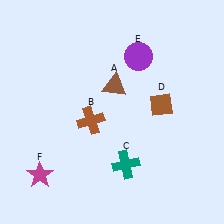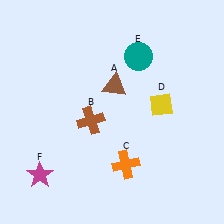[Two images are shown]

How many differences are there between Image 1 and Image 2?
There are 3 differences between the two images.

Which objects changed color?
C changed from teal to orange. D changed from brown to yellow. E changed from purple to teal.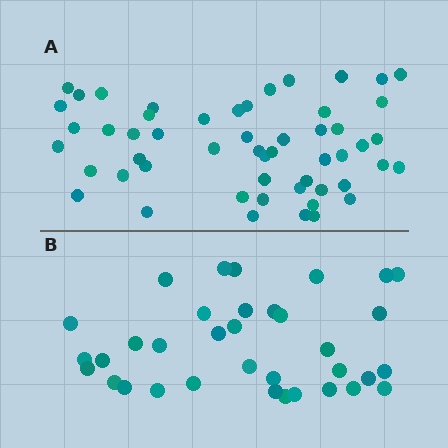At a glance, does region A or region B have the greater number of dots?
Region A (the top region) has more dots.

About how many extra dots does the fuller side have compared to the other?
Region A has approximately 20 more dots than region B.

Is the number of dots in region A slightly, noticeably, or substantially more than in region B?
Region A has substantially more. The ratio is roughly 1.5 to 1.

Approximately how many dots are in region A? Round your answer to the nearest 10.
About 50 dots. (The exact count is 53, which rounds to 50.)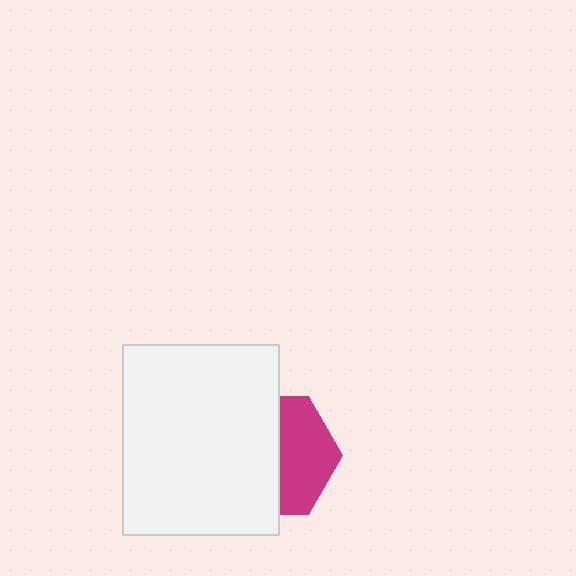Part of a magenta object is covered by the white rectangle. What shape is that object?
It is a hexagon.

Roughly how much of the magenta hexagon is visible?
About half of it is visible (roughly 45%).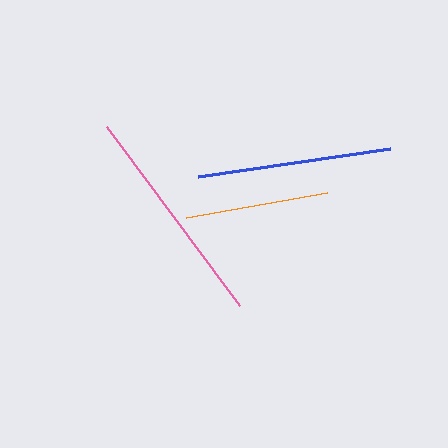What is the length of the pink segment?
The pink segment is approximately 223 pixels long.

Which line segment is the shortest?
The orange line is the shortest at approximately 143 pixels.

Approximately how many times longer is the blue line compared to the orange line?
The blue line is approximately 1.4 times the length of the orange line.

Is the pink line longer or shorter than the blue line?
The pink line is longer than the blue line.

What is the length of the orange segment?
The orange segment is approximately 143 pixels long.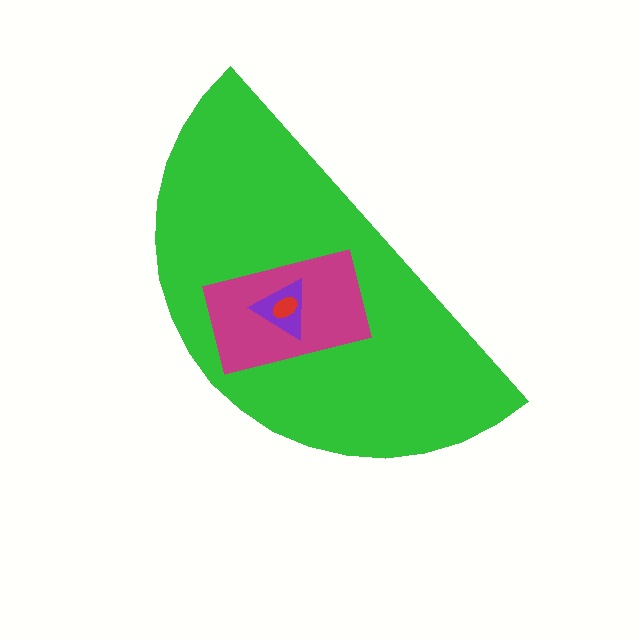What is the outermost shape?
The green semicircle.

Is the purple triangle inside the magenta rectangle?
Yes.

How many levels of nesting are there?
4.